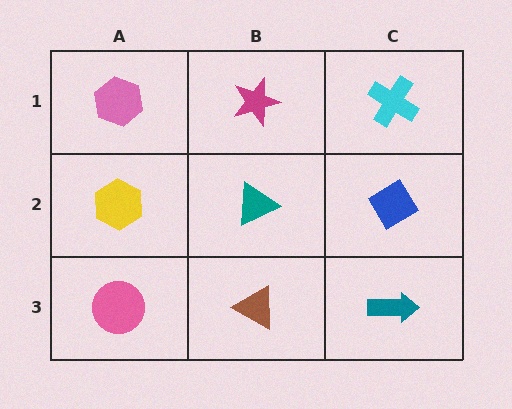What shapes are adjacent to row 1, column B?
A teal triangle (row 2, column B), a pink hexagon (row 1, column A), a cyan cross (row 1, column C).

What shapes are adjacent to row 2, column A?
A pink hexagon (row 1, column A), a pink circle (row 3, column A), a teal triangle (row 2, column B).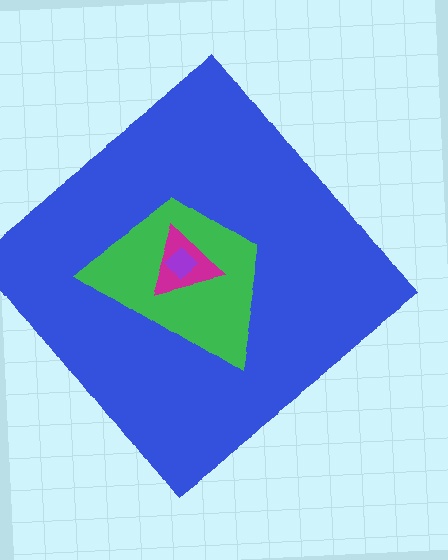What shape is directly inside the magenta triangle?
The purple diamond.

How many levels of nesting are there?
4.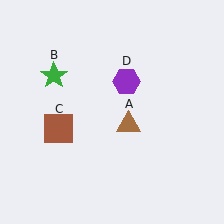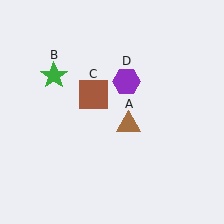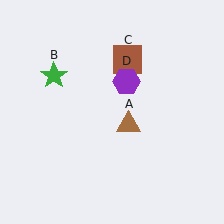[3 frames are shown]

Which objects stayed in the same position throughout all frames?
Brown triangle (object A) and green star (object B) and purple hexagon (object D) remained stationary.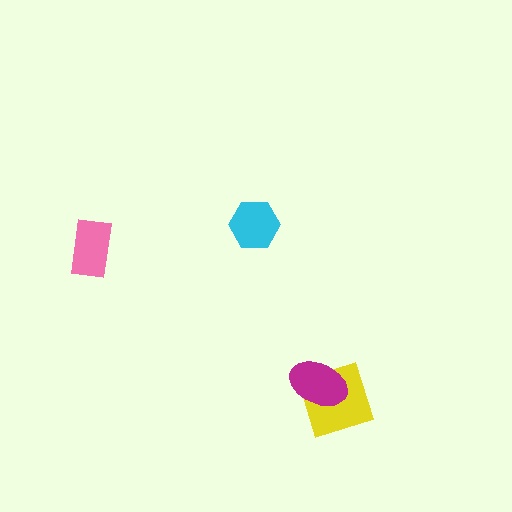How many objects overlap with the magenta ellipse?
1 object overlaps with the magenta ellipse.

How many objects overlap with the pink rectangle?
0 objects overlap with the pink rectangle.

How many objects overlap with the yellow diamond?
1 object overlaps with the yellow diamond.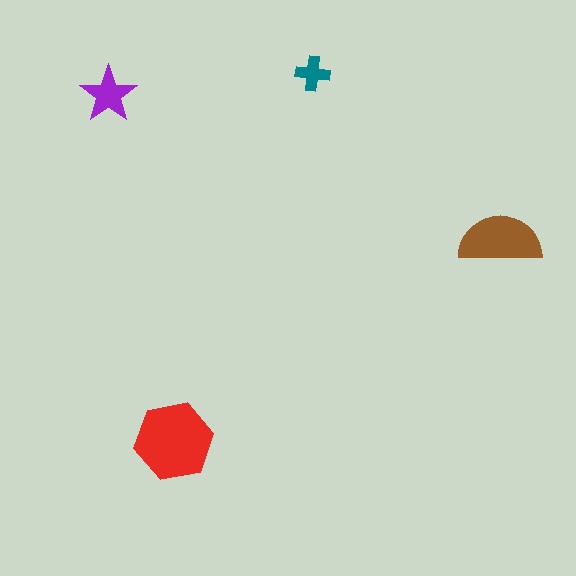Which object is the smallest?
The teal cross.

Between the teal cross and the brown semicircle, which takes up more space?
The brown semicircle.